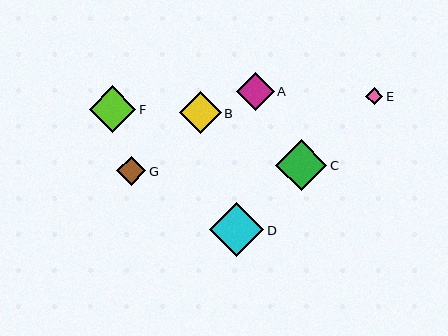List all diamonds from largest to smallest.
From largest to smallest: D, C, F, B, A, G, E.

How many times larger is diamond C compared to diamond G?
Diamond C is approximately 1.8 times the size of diamond G.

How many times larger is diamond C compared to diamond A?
Diamond C is approximately 1.3 times the size of diamond A.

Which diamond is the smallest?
Diamond E is the smallest with a size of approximately 18 pixels.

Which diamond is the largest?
Diamond D is the largest with a size of approximately 54 pixels.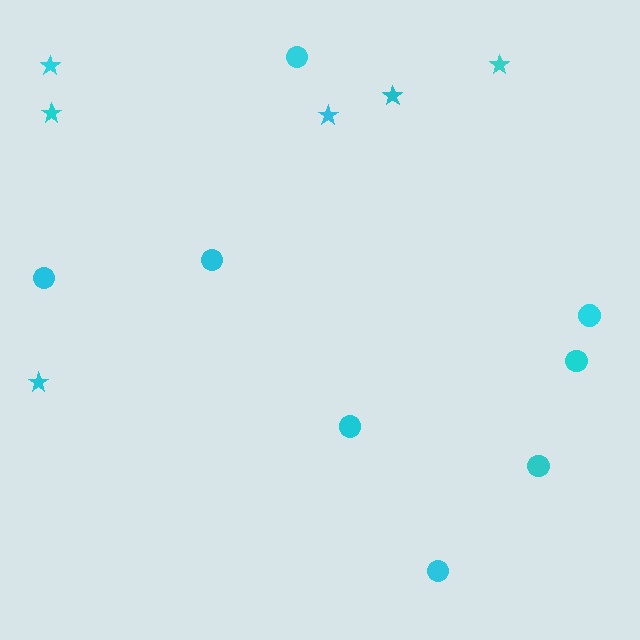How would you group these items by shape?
There are 2 groups: one group of circles (8) and one group of stars (6).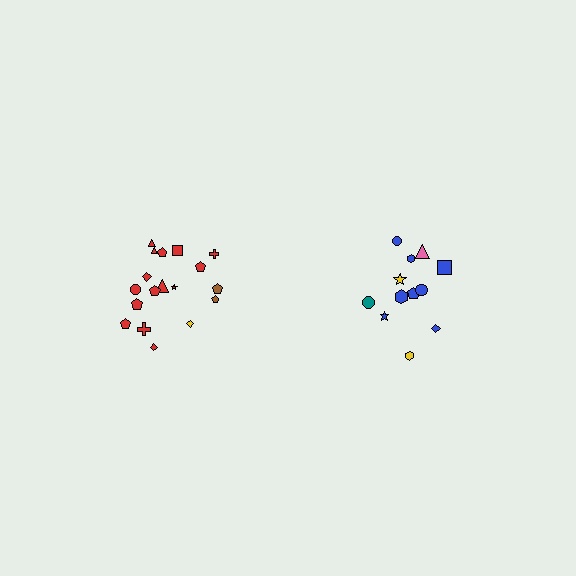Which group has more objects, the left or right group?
The left group.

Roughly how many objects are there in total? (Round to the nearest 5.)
Roughly 30 objects in total.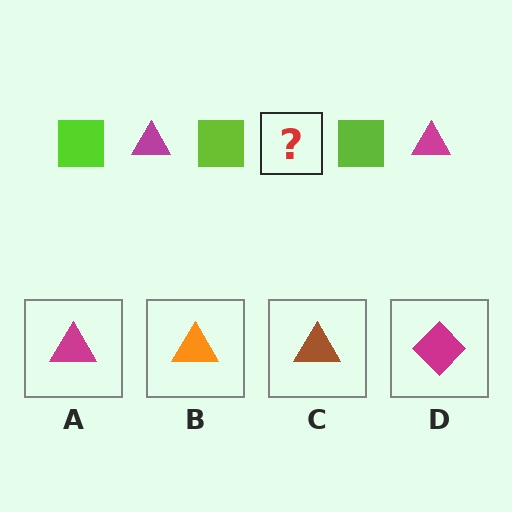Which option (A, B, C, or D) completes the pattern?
A.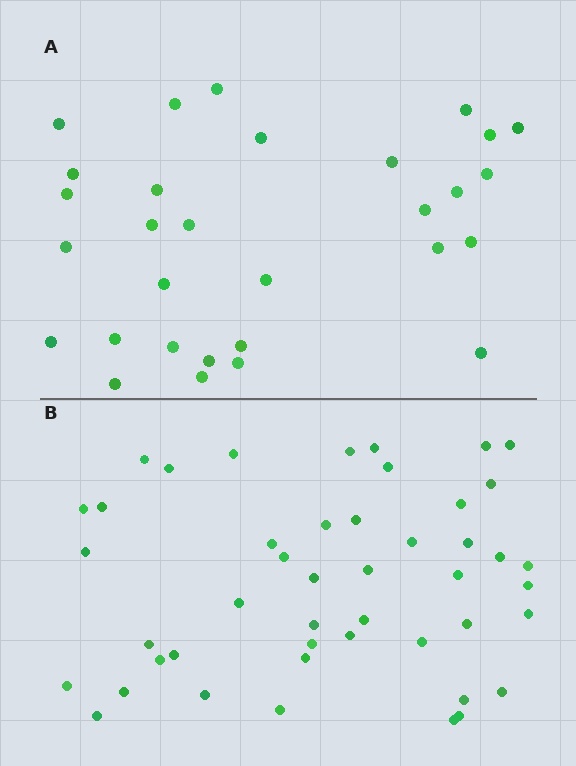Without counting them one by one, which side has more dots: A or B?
Region B (the bottom region) has more dots.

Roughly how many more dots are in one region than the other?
Region B has approximately 15 more dots than region A.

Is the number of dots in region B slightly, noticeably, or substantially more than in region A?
Region B has substantially more. The ratio is roughly 1.5 to 1.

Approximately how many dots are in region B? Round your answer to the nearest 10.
About 50 dots. (The exact count is 46, which rounds to 50.)